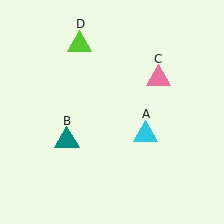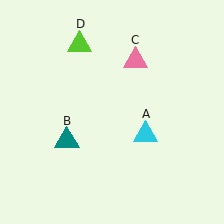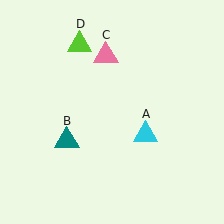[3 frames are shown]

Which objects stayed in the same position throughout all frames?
Cyan triangle (object A) and teal triangle (object B) and lime triangle (object D) remained stationary.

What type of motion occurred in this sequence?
The pink triangle (object C) rotated counterclockwise around the center of the scene.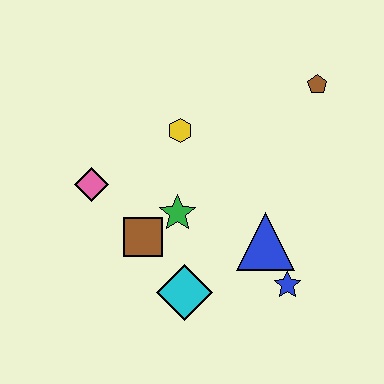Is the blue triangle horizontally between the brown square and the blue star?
Yes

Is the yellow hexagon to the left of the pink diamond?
No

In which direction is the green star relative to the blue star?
The green star is to the left of the blue star.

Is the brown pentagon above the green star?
Yes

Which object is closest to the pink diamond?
The brown square is closest to the pink diamond.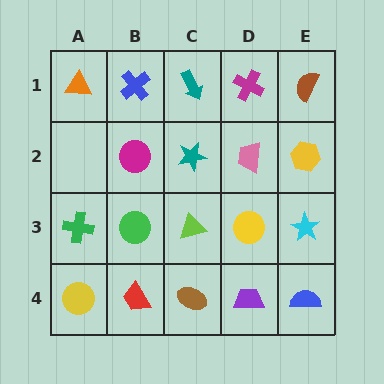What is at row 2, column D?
A pink trapezoid.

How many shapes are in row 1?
5 shapes.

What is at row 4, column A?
A yellow circle.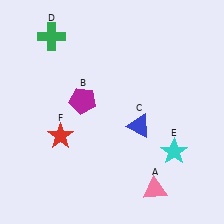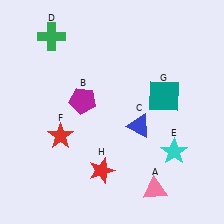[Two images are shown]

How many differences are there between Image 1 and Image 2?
There are 2 differences between the two images.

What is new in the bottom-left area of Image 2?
A red star (H) was added in the bottom-left area of Image 2.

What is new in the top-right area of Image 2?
A teal square (G) was added in the top-right area of Image 2.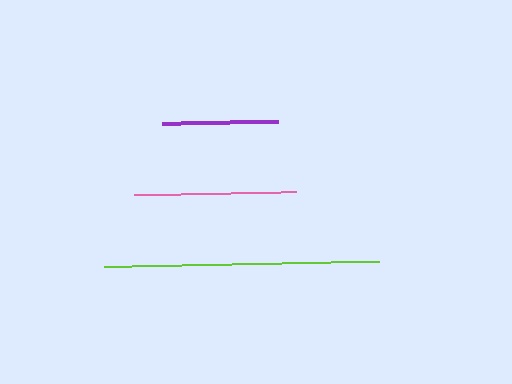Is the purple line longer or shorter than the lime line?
The lime line is longer than the purple line.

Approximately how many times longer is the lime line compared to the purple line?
The lime line is approximately 2.4 times the length of the purple line.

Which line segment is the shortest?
The purple line is the shortest at approximately 116 pixels.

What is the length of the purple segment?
The purple segment is approximately 116 pixels long.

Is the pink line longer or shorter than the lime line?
The lime line is longer than the pink line.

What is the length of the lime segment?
The lime segment is approximately 275 pixels long.